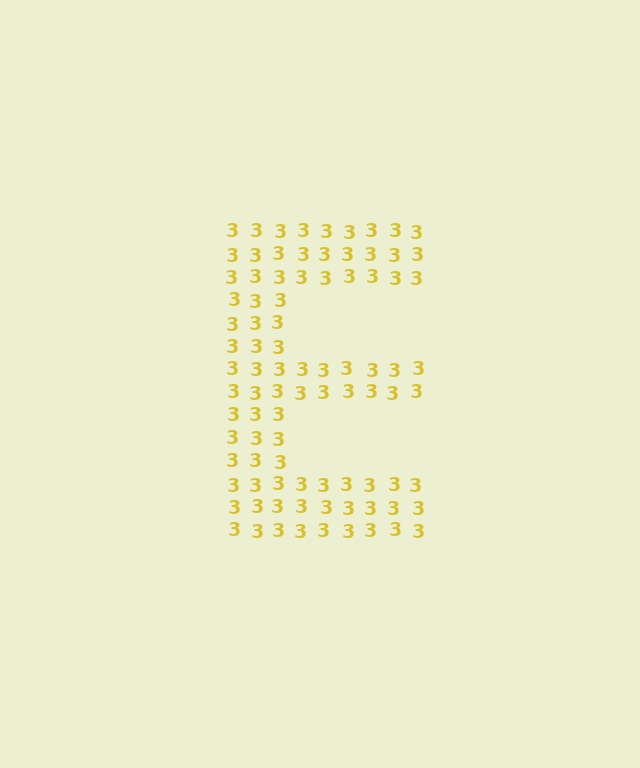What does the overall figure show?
The overall figure shows the letter E.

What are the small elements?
The small elements are digit 3's.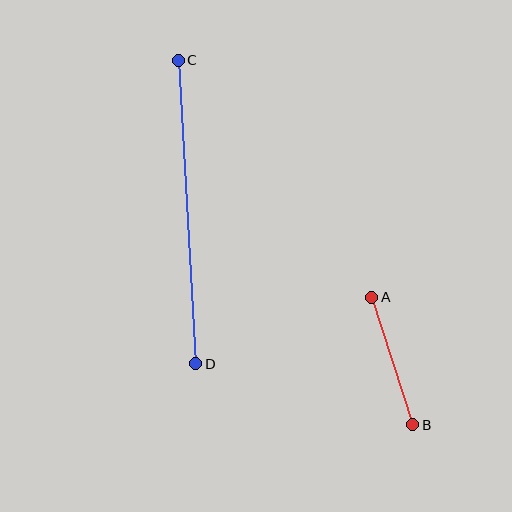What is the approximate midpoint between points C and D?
The midpoint is at approximately (187, 212) pixels.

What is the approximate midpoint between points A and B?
The midpoint is at approximately (392, 361) pixels.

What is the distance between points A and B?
The distance is approximately 134 pixels.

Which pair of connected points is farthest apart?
Points C and D are farthest apart.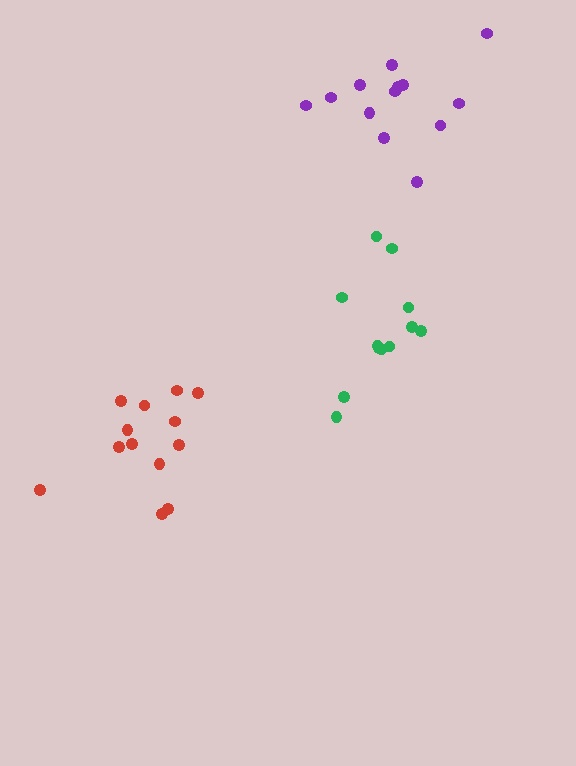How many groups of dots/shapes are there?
There are 3 groups.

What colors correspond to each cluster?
The clusters are colored: red, purple, green.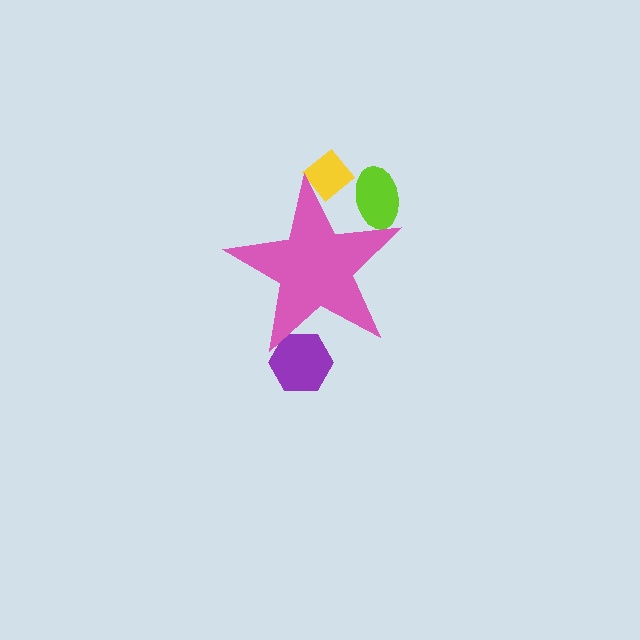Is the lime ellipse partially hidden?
Yes, the lime ellipse is partially hidden behind the pink star.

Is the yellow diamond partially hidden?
Yes, the yellow diamond is partially hidden behind the pink star.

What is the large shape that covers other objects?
A pink star.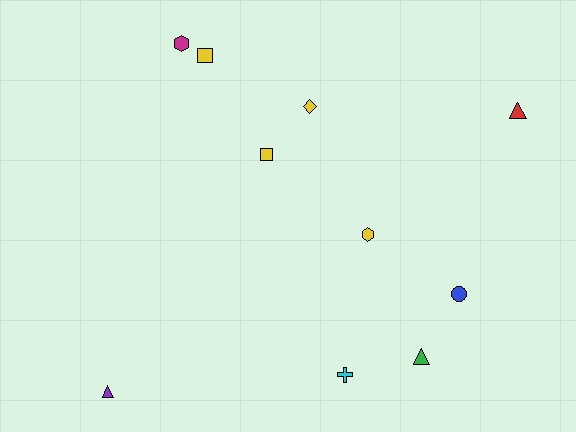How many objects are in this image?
There are 10 objects.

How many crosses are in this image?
There is 1 cross.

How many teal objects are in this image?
There are no teal objects.